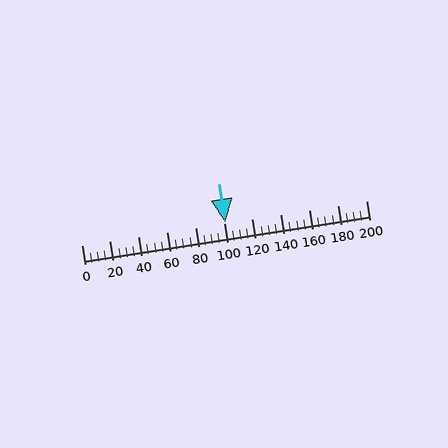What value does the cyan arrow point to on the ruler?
The cyan arrow points to approximately 101.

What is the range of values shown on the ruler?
The ruler shows values from 0 to 200.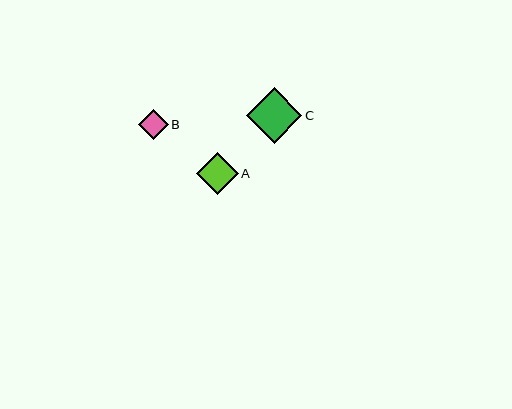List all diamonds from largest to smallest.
From largest to smallest: C, A, B.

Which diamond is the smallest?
Diamond B is the smallest with a size of approximately 30 pixels.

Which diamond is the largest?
Diamond C is the largest with a size of approximately 55 pixels.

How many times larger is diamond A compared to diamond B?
Diamond A is approximately 1.4 times the size of diamond B.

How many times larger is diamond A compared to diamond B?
Diamond A is approximately 1.4 times the size of diamond B.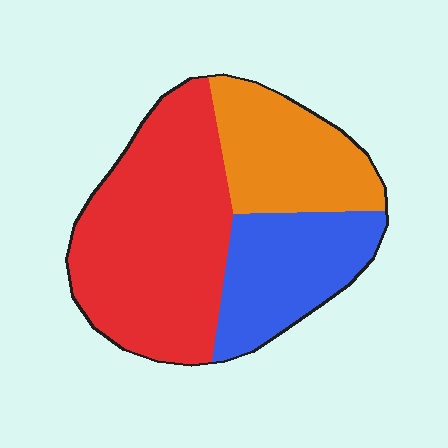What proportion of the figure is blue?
Blue covers about 25% of the figure.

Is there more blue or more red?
Red.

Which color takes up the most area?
Red, at roughly 50%.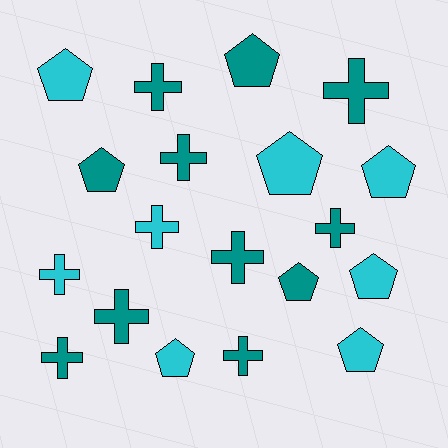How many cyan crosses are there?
There are 2 cyan crosses.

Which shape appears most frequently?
Cross, with 10 objects.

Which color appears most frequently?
Teal, with 11 objects.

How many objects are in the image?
There are 19 objects.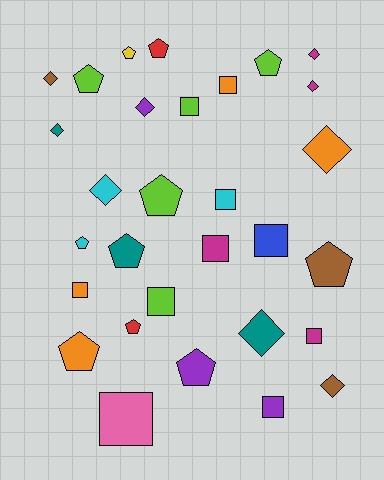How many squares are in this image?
There are 10 squares.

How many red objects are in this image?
There are 2 red objects.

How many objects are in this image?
There are 30 objects.